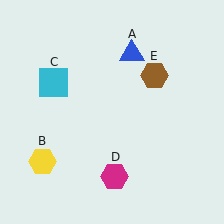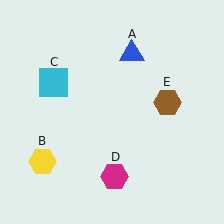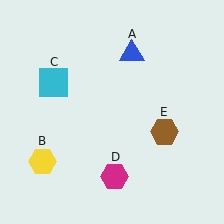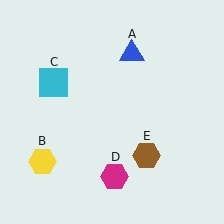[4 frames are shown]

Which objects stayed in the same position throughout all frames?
Blue triangle (object A) and yellow hexagon (object B) and cyan square (object C) and magenta hexagon (object D) remained stationary.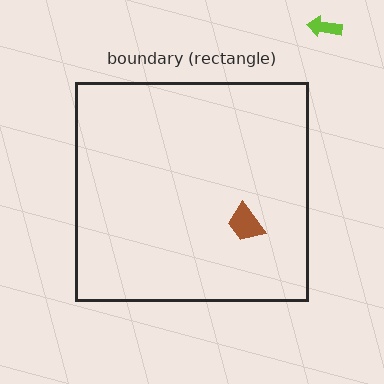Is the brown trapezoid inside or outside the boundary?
Inside.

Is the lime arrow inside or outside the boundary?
Outside.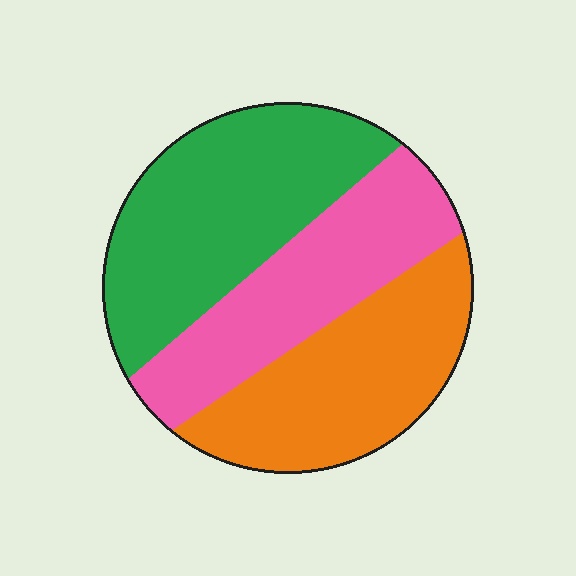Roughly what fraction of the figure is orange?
Orange covers 32% of the figure.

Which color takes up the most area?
Green, at roughly 40%.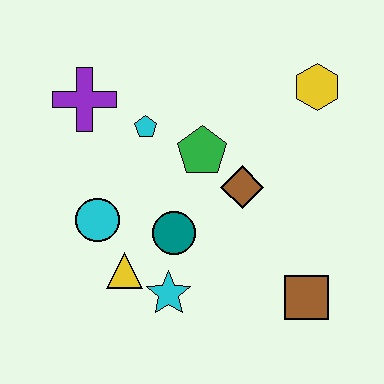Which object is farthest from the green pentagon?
The brown square is farthest from the green pentagon.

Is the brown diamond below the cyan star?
No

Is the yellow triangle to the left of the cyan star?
Yes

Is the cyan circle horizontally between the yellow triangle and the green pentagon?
No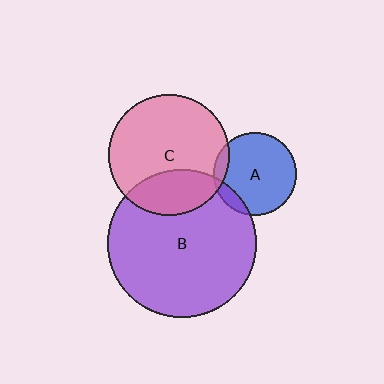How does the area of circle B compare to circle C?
Approximately 1.5 times.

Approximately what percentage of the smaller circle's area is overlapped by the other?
Approximately 10%.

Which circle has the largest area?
Circle B (purple).